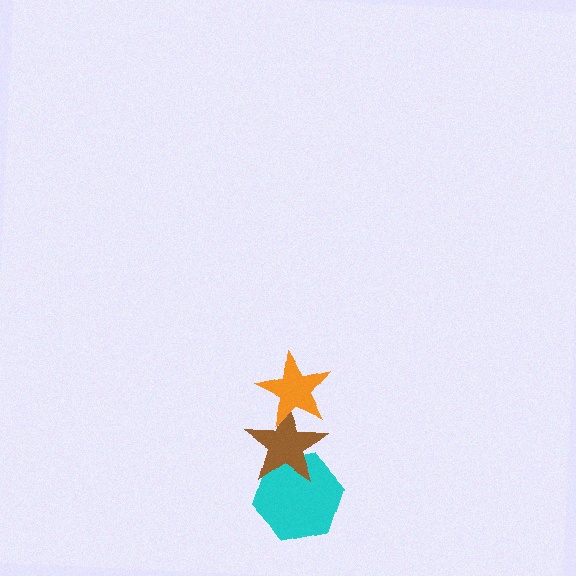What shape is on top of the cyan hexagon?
The brown star is on top of the cyan hexagon.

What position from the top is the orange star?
The orange star is 1st from the top.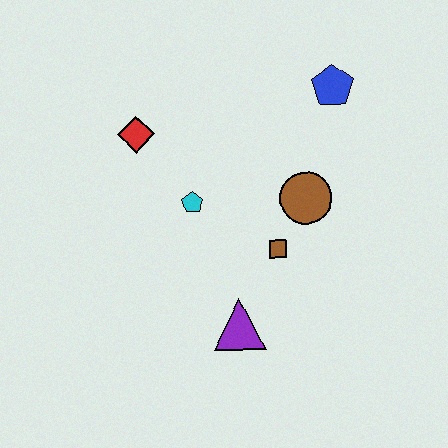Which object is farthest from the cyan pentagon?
The blue pentagon is farthest from the cyan pentagon.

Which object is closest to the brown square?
The brown circle is closest to the brown square.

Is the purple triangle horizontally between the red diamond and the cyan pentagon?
No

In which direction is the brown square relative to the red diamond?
The brown square is to the right of the red diamond.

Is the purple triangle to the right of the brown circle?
No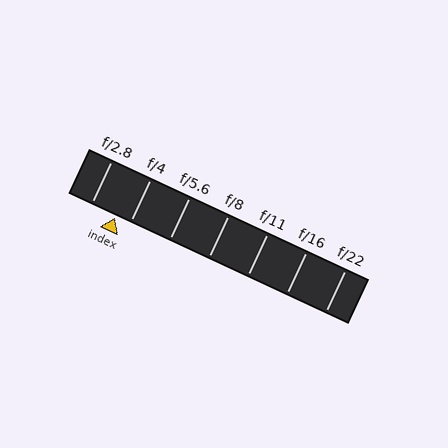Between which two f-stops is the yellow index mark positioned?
The index mark is between f/2.8 and f/4.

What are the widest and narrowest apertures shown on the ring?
The widest aperture shown is f/2.8 and the narrowest is f/22.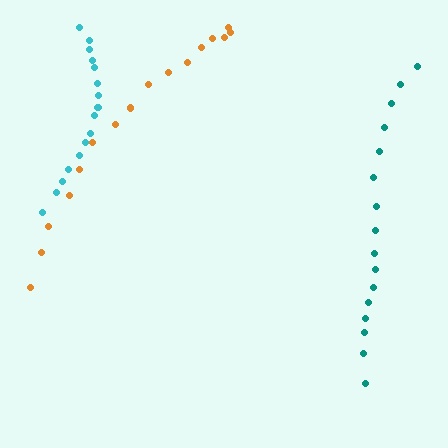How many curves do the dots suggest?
There are 3 distinct paths.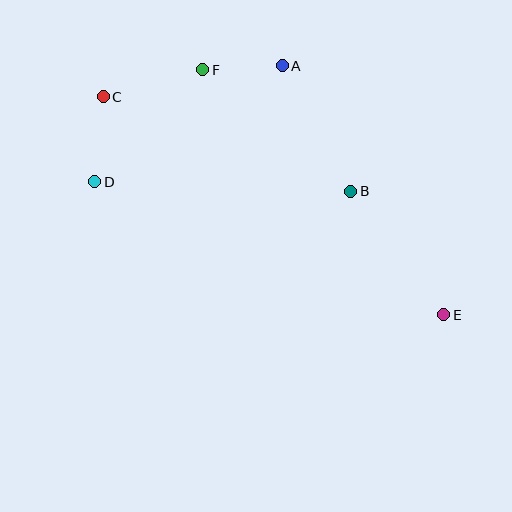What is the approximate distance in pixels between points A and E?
The distance between A and E is approximately 297 pixels.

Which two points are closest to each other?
Points A and F are closest to each other.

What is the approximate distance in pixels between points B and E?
The distance between B and E is approximately 155 pixels.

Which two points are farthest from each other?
Points C and E are farthest from each other.